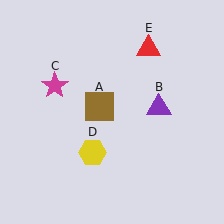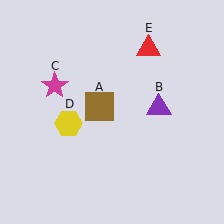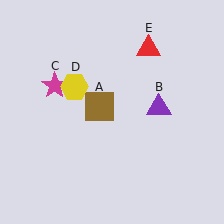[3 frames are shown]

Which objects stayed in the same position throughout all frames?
Brown square (object A) and purple triangle (object B) and magenta star (object C) and red triangle (object E) remained stationary.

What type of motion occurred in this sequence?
The yellow hexagon (object D) rotated clockwise around the center of the scene.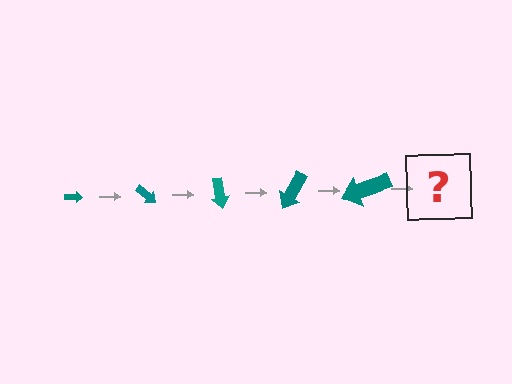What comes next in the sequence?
The next element should be an arrow, larger than the previous one and rotated 200 degrees from the start.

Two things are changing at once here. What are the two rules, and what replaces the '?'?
The two rules are that the arrow grows larger each step and it rotates 40 degrees each step. The '?' should be an arrow, larger than the previous one and rotated 200 degrees from the start.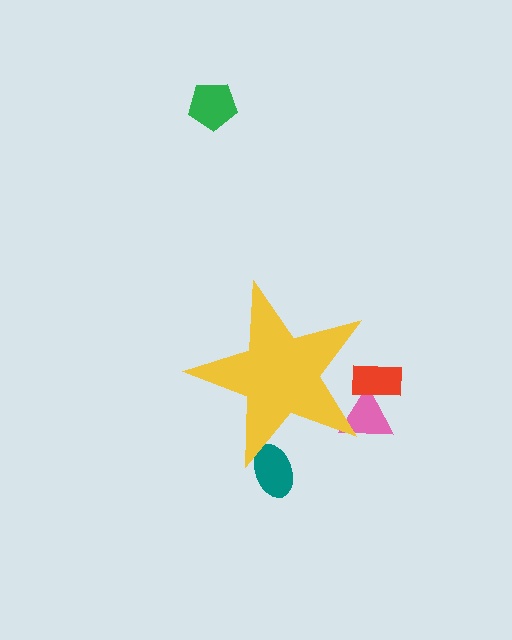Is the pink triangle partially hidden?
Yes, the pink triangle is partially hidden behind the yellow star.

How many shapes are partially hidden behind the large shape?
3 shapes are partially hidden.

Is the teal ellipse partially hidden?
Yes, the teal ellipse is partially hidden behind the yellow star.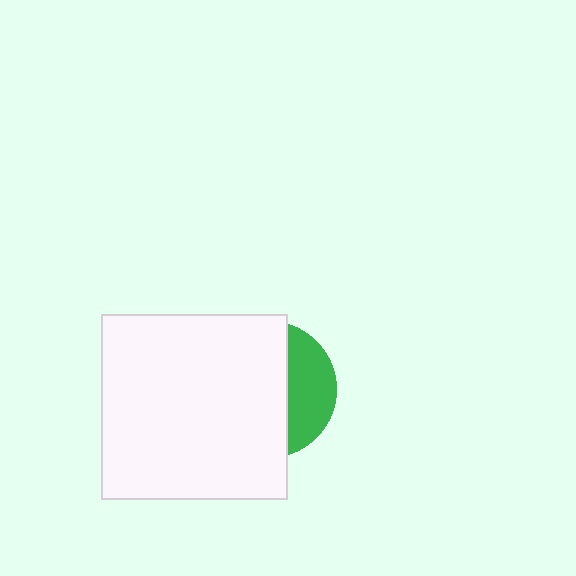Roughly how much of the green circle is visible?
A small part of it is visible (roughly 33%).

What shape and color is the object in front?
The object in front is a white square.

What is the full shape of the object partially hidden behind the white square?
The partially hidden object is a green circle.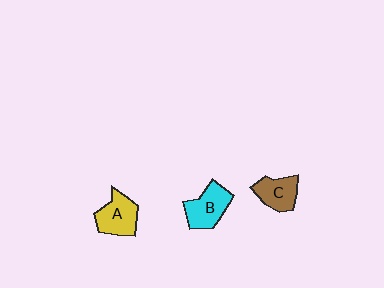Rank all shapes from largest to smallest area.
From largest to smallest: B (cyan), A (yellow), C (brown).